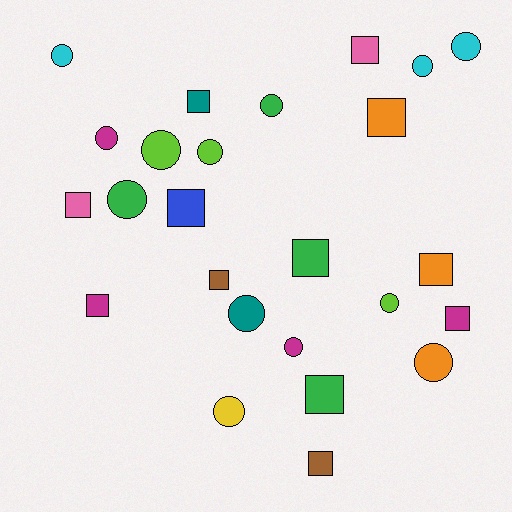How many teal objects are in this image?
There are 2 teal objects.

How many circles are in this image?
There are 13 circles.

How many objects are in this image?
There are 25 objects.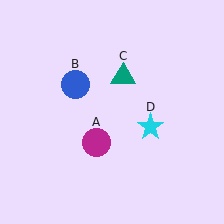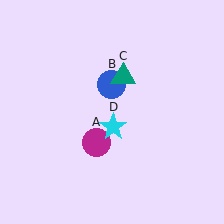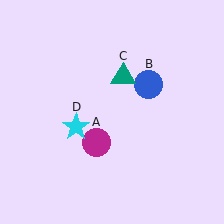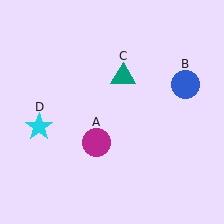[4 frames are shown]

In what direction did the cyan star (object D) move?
The cyan star (object D) moved left.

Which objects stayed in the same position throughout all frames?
Magenta circle (object A) and teal triangle (object C) remained stationary.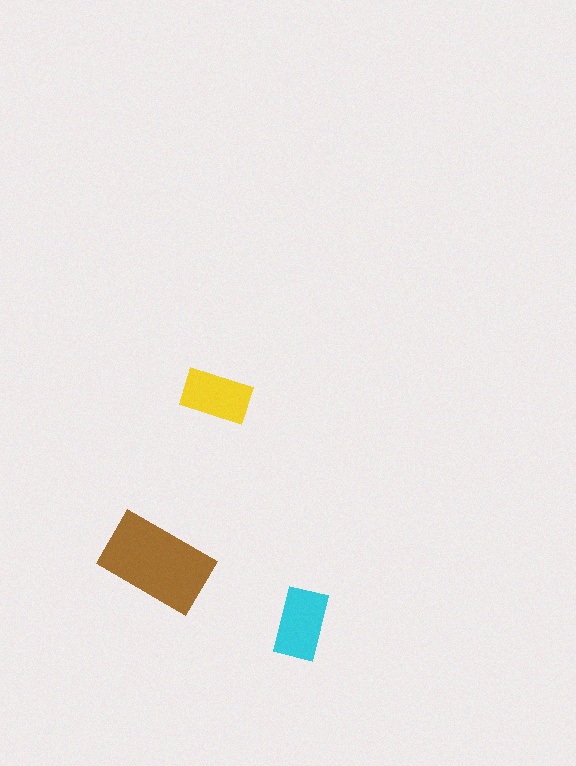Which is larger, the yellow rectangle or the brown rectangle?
The brown one.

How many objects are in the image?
There are 3 objects in the image.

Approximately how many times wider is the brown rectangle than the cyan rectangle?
About 1.5 times wider.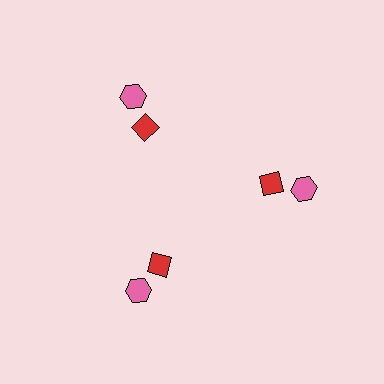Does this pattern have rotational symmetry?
Yes, this pattern has 3-fold rotational symmetry. It looks the same after rotating 120 degrees around the center.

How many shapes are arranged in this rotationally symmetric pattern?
There are 6 shapes, arranged in 3 groups of 2.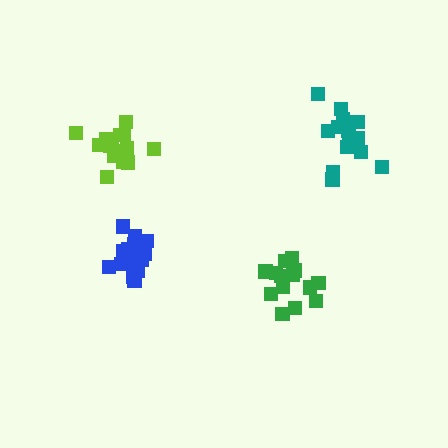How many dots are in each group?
Group 1: 16 dots, Group 2: 16 dots, Group 3: 14 dots, Group 4: 14 dots (60 total).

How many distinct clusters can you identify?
There are 4 distinct clusters.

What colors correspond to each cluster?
The clusters are colored: lime, blue, green, teal.